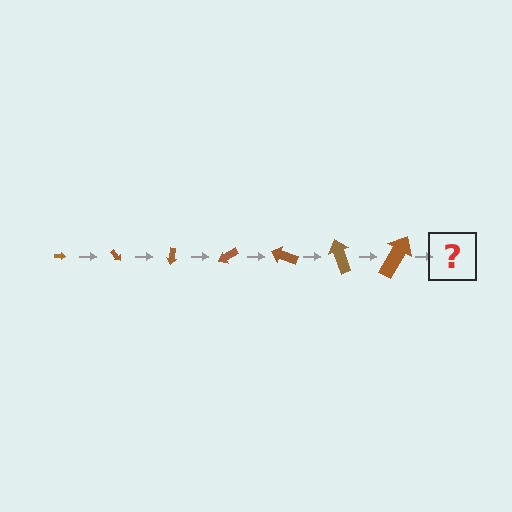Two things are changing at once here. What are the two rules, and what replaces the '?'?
The two rules are that the arrow grows larger each step and it rotates 50 degrees each step. The '?' should be an arrow, larger than the previous one and rotated 350 degrees from the start.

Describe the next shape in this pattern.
It should be an arrow, larger than the previous one and rotated 350 degrees from the start.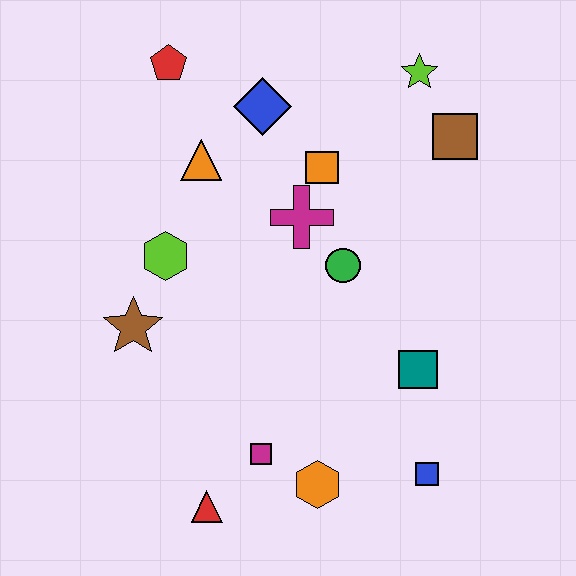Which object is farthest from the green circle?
The red triangle is farthest from the green circle.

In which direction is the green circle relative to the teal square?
The green circle is above the teal square.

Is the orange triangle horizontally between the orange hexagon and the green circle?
No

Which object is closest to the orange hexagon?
The magenta square is closest to the orange hexagon.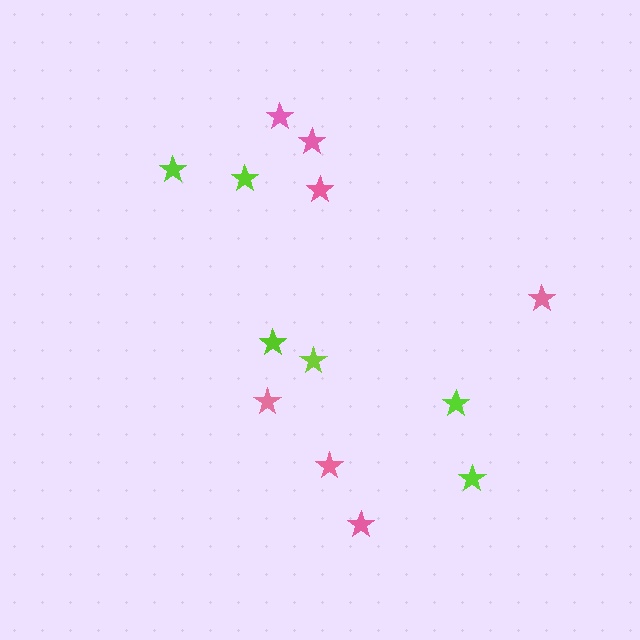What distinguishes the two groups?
There are 2 groups: one group of pink stars (7) and one group of lime stars (6).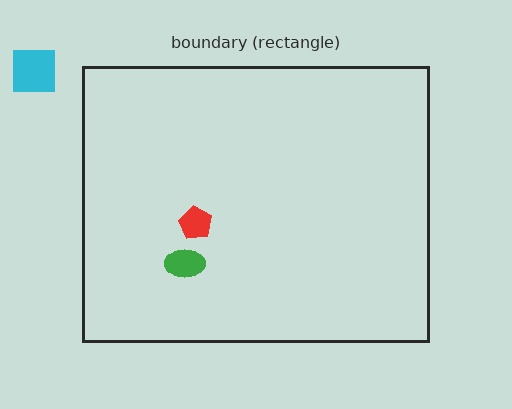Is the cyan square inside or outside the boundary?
Outside.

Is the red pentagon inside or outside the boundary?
Inside.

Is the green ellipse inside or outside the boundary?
Inside.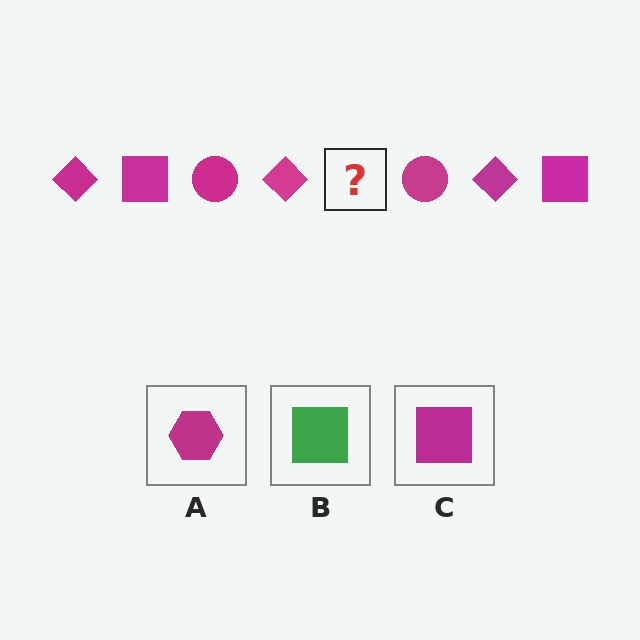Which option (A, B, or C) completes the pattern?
C.